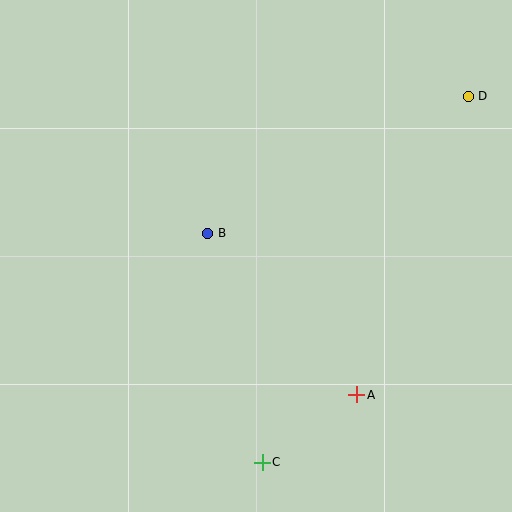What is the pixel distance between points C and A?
The distance between C and A is 116 pixels.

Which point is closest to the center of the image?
Point B at (208, 234) is closest to the center.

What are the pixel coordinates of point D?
Point D is at (468, 96).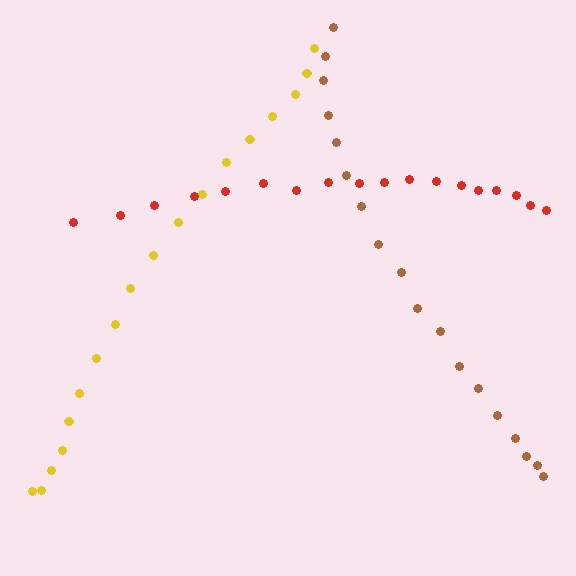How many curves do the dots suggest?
There are 3 distinct paths.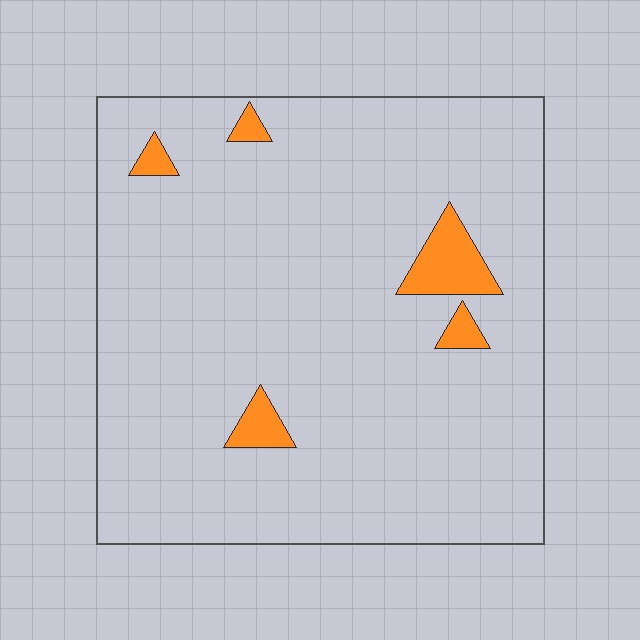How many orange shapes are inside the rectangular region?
5.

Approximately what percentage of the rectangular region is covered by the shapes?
Approximately 5%.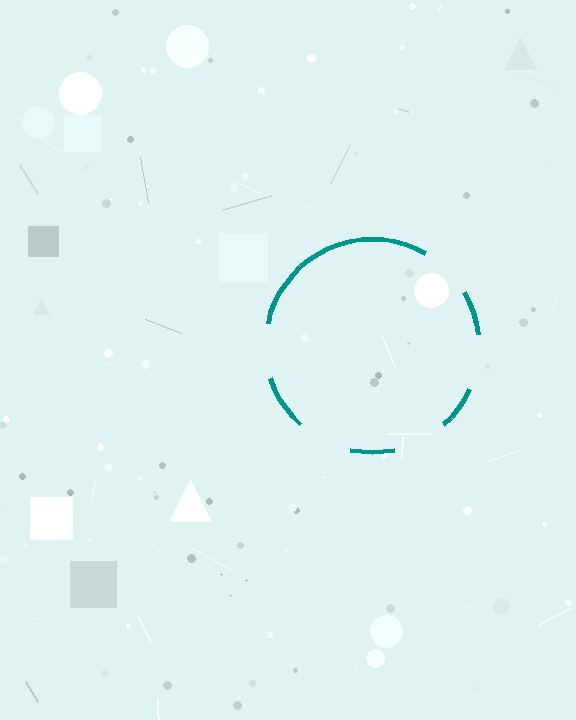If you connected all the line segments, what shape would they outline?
They would outline a circle.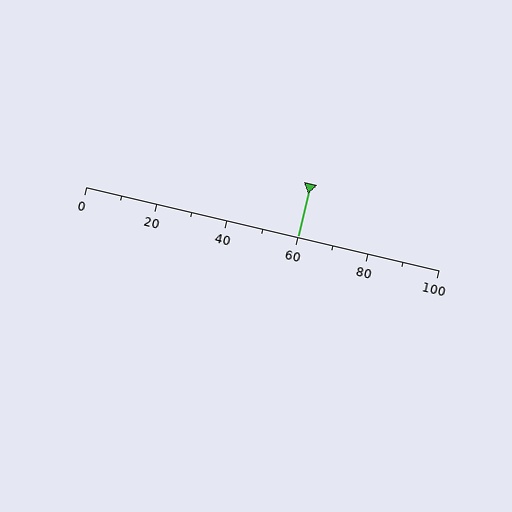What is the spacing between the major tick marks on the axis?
The major ticks are spaced 20 apart.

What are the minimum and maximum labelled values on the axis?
The axis runs from 0 to 100.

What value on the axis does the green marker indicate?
The marker indicates approximately 60.